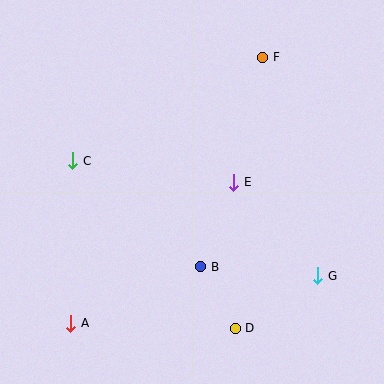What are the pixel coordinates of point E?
Point E is at (234, 182).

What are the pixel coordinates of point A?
Point A is at (71, 323).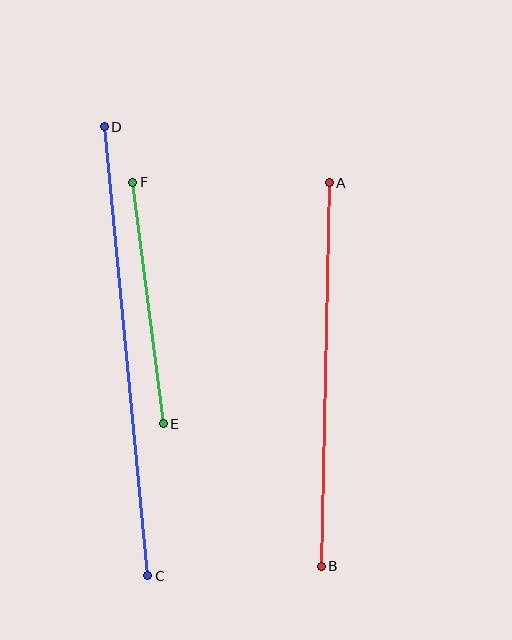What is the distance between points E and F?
The distance is approximately 243 pixels.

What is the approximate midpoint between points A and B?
The midpoint is at approximately (325, 375) pixels.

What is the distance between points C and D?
The distance is approximately 451 pixels.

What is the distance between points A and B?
The distance is approximately 383 pixels.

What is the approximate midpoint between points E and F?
The midpoint is at approximately (148, 303) pixels.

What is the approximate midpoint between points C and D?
The midpoint is at approximately (126, 351) pixels.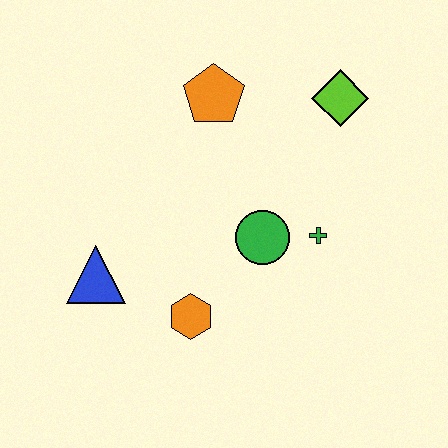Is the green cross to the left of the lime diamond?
Yes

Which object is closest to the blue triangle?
The orange hexagon is closest to the blue triangle.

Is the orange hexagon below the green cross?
Yes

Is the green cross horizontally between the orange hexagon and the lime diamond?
Yes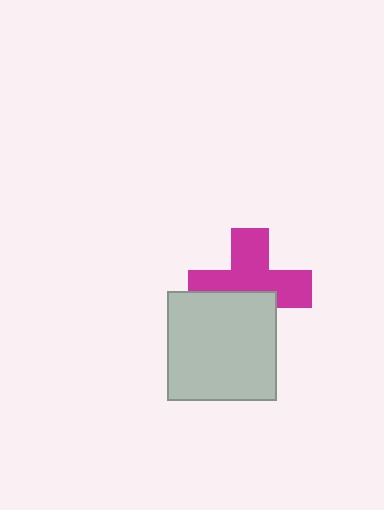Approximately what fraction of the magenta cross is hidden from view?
Roughly 39% of the magenta cross is hidden behind the light gray square.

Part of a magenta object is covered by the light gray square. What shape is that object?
It is a cross.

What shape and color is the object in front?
The object in front is a light gray square.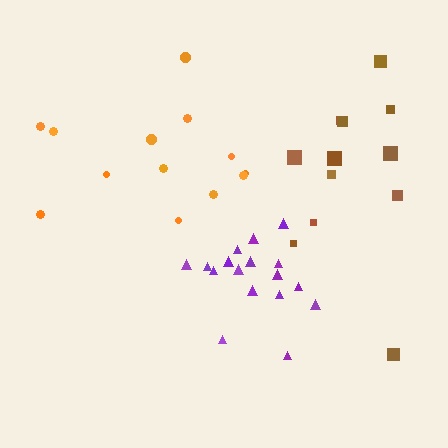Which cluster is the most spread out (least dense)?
Brown.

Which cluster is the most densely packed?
Purple.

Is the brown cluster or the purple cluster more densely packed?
Purple.